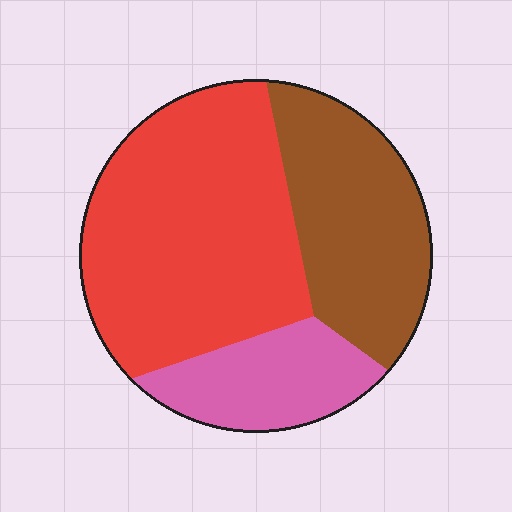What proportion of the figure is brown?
Brown takes up between a quarter and a half of the figure.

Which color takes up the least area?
Pink, at roughly 20%.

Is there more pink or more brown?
Brown.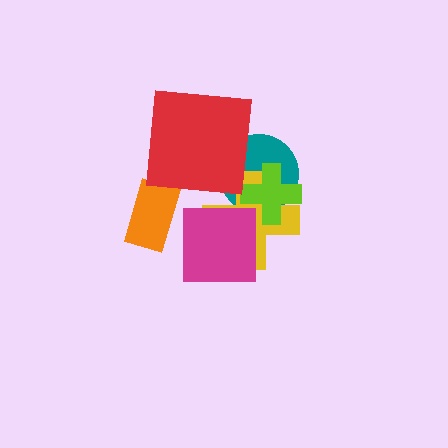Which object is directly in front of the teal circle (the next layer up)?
The yellow cross is directly in front of the teal circle.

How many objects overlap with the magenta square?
1 object overlaps with the magenta square.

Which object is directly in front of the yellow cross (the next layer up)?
The magenta square is directly in front of the yellow cross.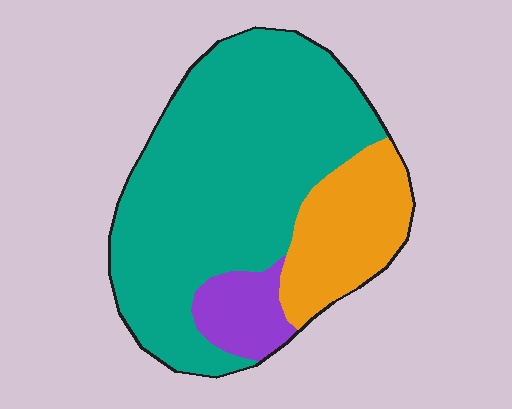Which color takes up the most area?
Teal, at roughly 70%.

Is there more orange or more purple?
Orange.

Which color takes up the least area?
Purple, at roughly 10%.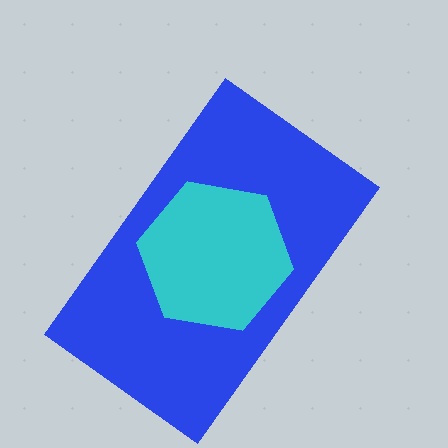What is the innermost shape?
The cyan hexagon.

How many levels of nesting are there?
2.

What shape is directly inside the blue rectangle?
The cyan hexagon.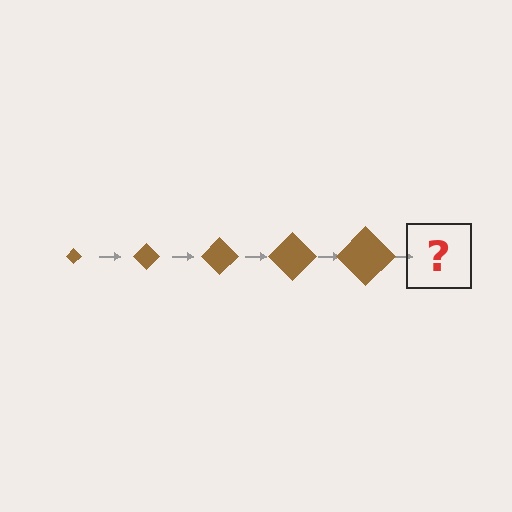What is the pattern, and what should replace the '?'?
The pattern is that the diamond gets progressively larger each step. The '?' should be a brown diamond, larger than the previous one.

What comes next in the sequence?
The next element should be a brown diamond, larger than the previous one.